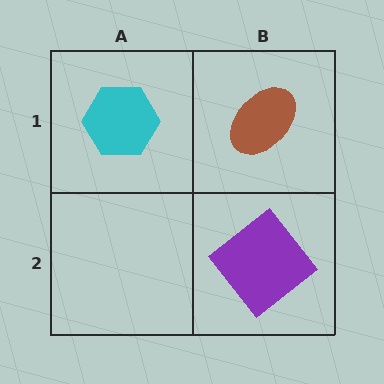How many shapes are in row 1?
2 shapes.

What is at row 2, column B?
A purple diamond.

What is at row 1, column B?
A brown ellipse.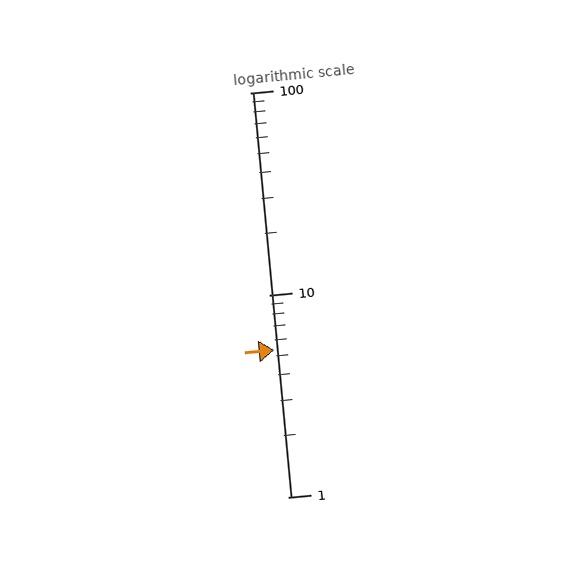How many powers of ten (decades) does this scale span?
The scale spans 2 decades, from 1 to 100.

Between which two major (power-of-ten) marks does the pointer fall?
The pointer is between 1 and 10.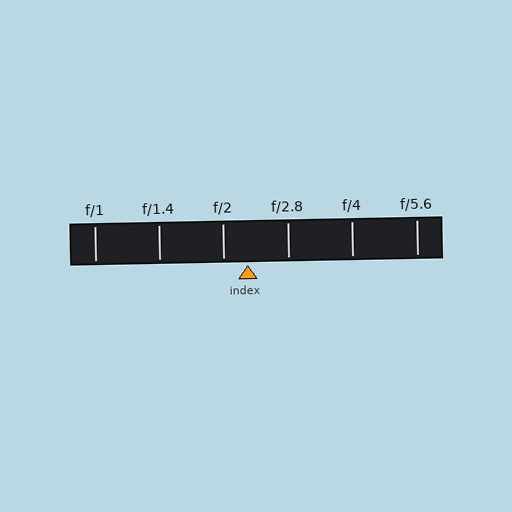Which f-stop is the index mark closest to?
The index mark is closest to f/2.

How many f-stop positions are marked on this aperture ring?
There are 6 f-stop positions marked.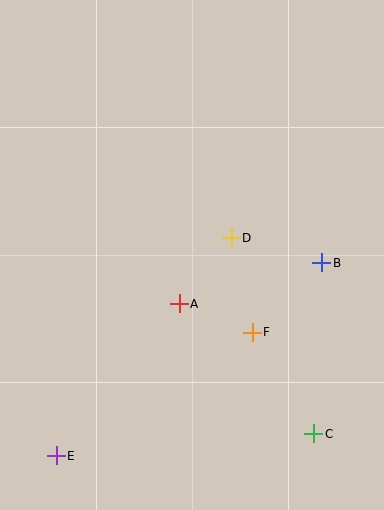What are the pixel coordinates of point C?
Point C is at (314, 434).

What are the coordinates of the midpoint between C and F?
The midpoint between C and F is at (283, 383).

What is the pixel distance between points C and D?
The distance between C and D is 213 pixels.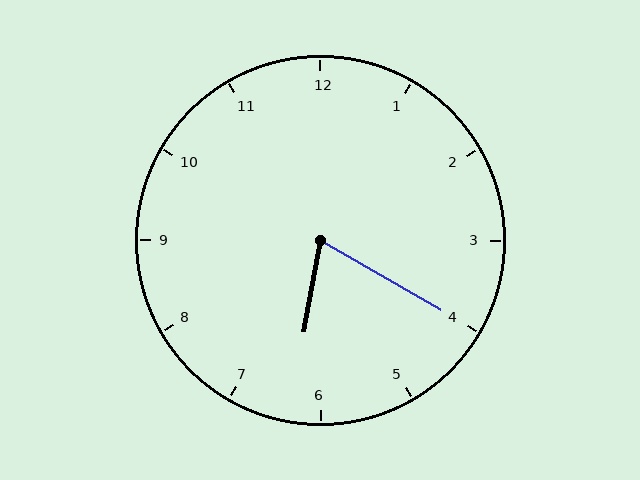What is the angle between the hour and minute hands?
Approximately 70 degrees.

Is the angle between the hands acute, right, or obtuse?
It is acute.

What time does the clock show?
6:20.